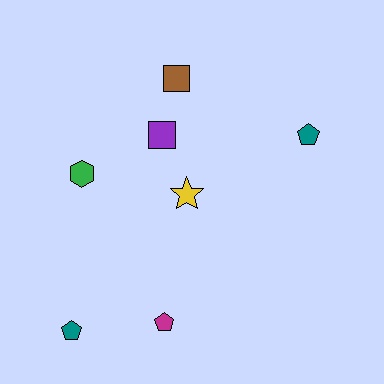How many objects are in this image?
There are 7 objects.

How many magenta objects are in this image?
There is 1 magenta object.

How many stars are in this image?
There is 1 star.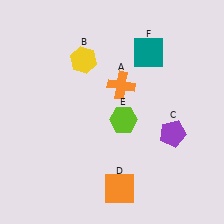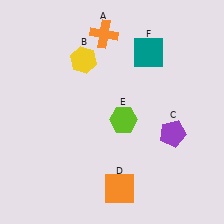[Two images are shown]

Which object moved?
The orange cross (A) moved up.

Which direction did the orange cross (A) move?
The orange cross (A) moved up.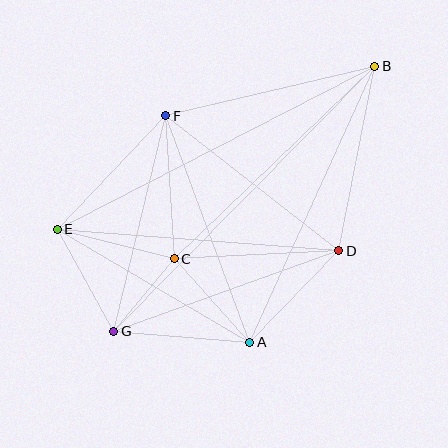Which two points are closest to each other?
Points C and G are closest to each other.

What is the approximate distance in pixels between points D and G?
The distance between D and G is approximately 239 pixels.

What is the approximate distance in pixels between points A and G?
The distance between A and G is approximately 136 pixels.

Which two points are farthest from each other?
Points B and G are farthest from each other.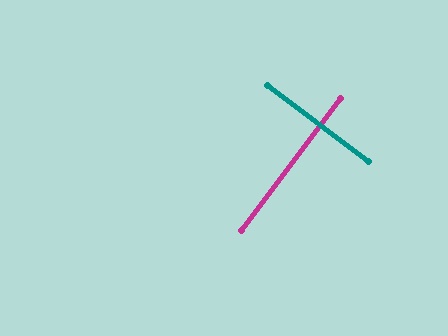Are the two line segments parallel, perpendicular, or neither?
Perpendicular — they meet at approximately 90°.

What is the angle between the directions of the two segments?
Approximately 90 degrees.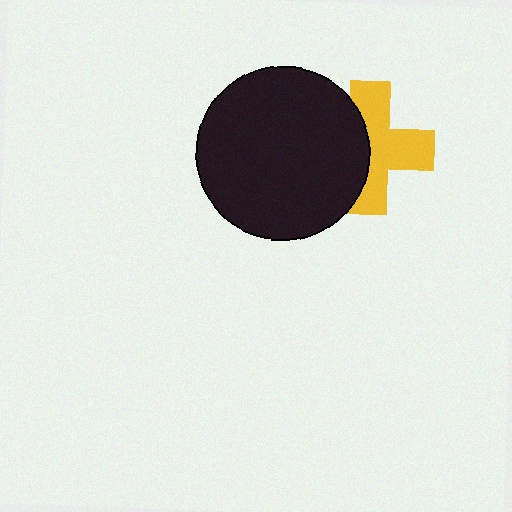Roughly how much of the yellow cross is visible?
About half of it is visible (roughly 59%).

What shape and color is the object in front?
The object in front is a black circle.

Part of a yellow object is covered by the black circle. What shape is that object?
It is a cross.